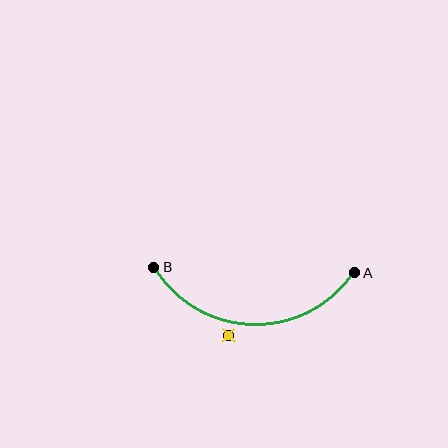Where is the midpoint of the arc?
The arc midpoint is the point on the curve farthest from the straight line joining A and B. It sits below that line.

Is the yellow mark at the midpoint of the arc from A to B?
No — the yellow mark does not lie on the arc at all. It sits slightly outside the curve.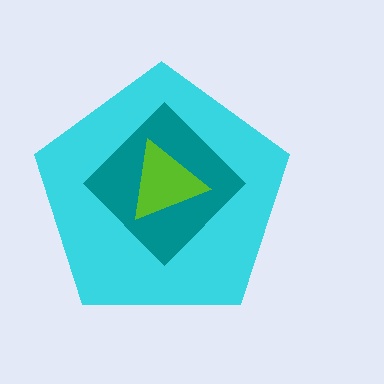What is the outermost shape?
The cyan pentagon.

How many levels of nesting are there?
3.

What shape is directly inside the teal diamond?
The lime triangle.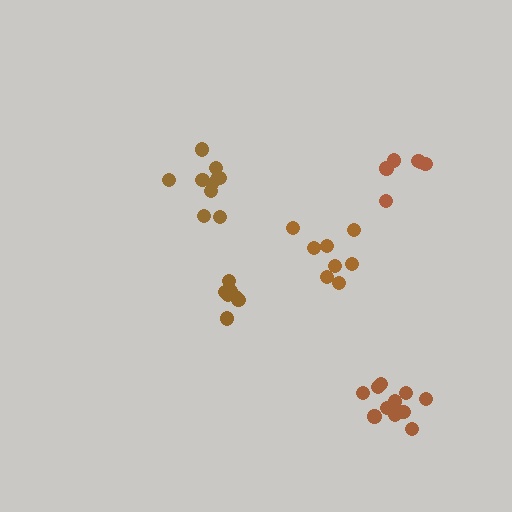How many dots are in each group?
Group 1: 7 dots, Group 2: 11 dots, Group 3: 6 dots, Group 4: 8 dots, Group 5: 10 dots (42 total).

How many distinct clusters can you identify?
There are 5 distinct clusters.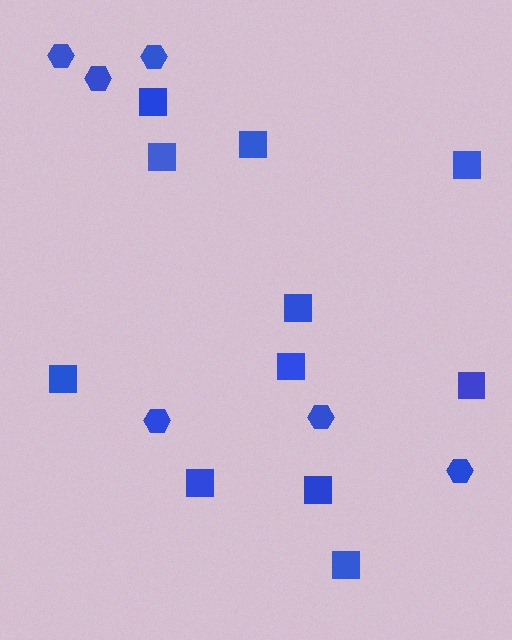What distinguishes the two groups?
There are 2 groups: one group of squares (11) and one group of hexagons (6).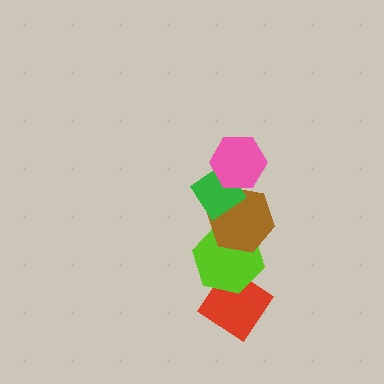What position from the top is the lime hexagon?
The lime hexagon is 4th from the top.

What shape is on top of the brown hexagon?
The green diamond is on top of the brown hexagon.